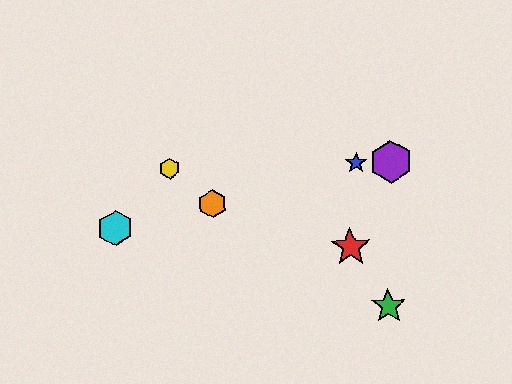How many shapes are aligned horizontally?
3 shapes (the blue star, the yellow hexagon, the purple hexagon) are aligned horizontally.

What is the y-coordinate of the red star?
The red star is at y≈247.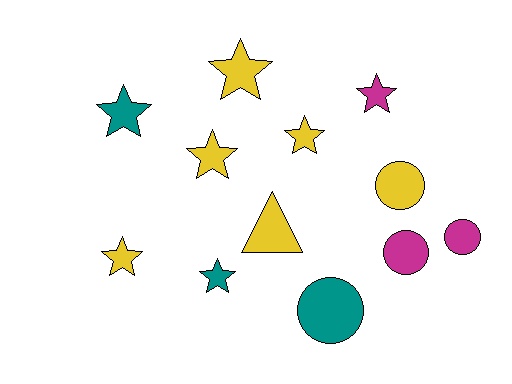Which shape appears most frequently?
Star, with 7 objects.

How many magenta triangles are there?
There are no magenta triangles.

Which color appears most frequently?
Yellow, with 6 objects.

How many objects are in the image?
There are 12 objects.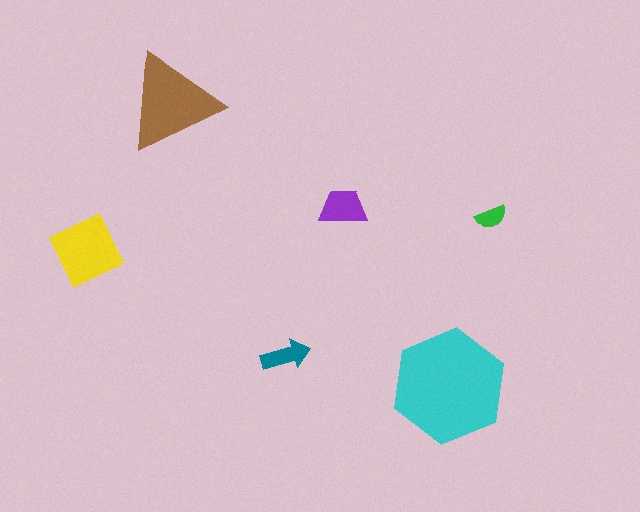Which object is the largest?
The cyan hexagon.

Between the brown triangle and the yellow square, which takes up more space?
The brown triangle.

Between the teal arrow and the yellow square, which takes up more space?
The yellow square.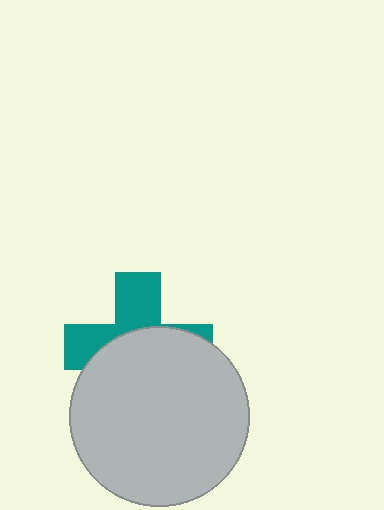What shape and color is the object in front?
The object in front is a light gray circle.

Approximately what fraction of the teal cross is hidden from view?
Roughly 58% of the teal cross is hidden behind the light gray circle.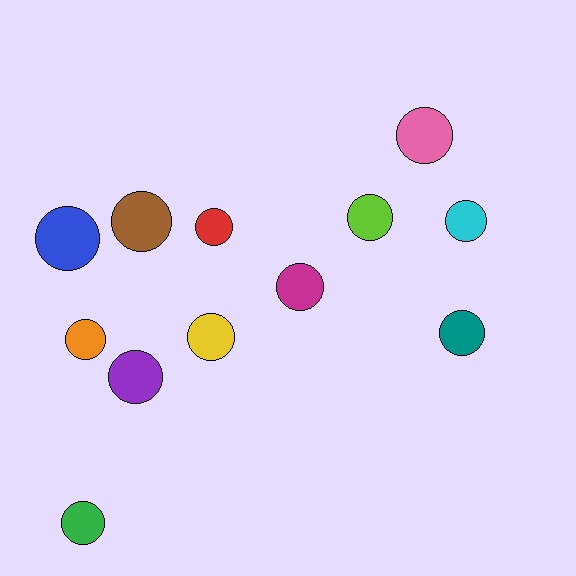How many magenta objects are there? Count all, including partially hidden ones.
There is 1 magenta object.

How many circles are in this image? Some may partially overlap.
There are 12 circles.